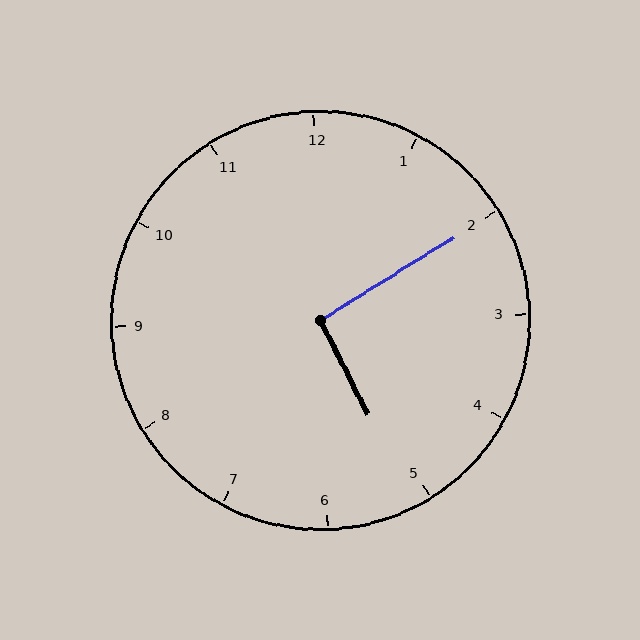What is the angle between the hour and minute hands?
Approximately 95 degrees.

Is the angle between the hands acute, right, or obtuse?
It is right.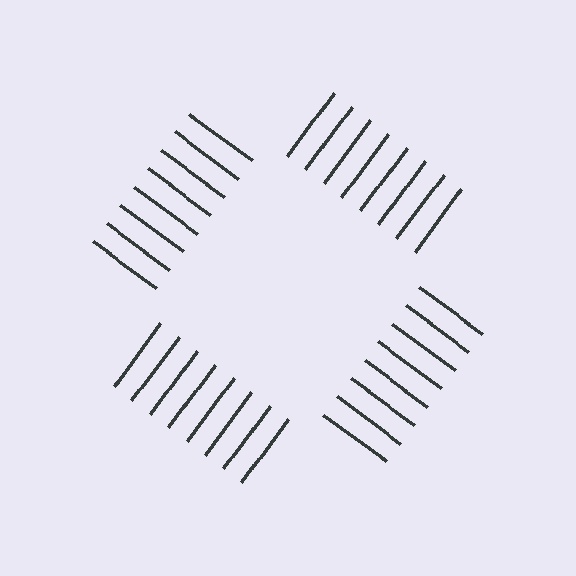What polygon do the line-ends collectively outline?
An illusory square — the line segments terminate on its edges but no continuous stroke is drawn.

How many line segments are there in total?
32 — 8 along each of the 4 edges.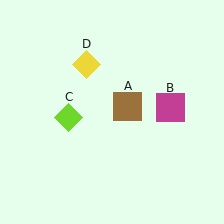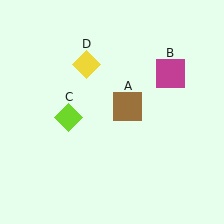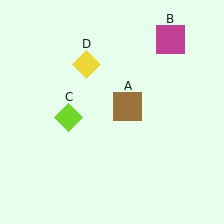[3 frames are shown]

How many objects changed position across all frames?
1 object changed position: magenta square (object B).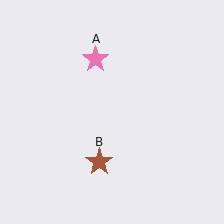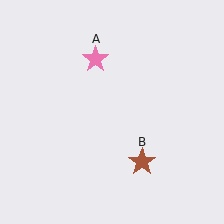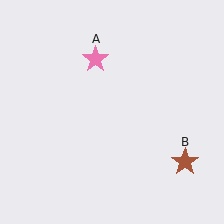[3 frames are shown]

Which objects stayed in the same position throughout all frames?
Pink star (object A) remained stationary.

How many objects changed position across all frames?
1 object changed position: brown star (object B).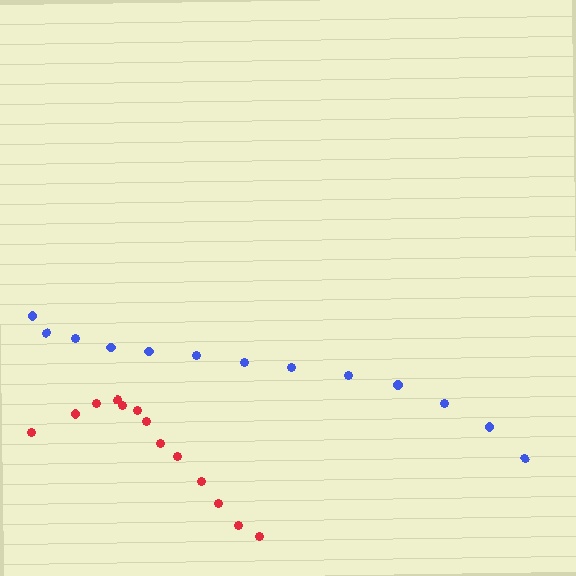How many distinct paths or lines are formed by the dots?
There are 2 distinct paths.